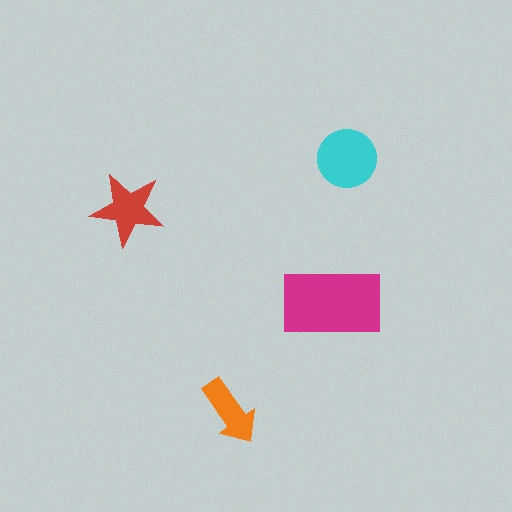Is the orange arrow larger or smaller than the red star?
Smaller.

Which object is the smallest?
The orange arrow.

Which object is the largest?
The magenta rectangle.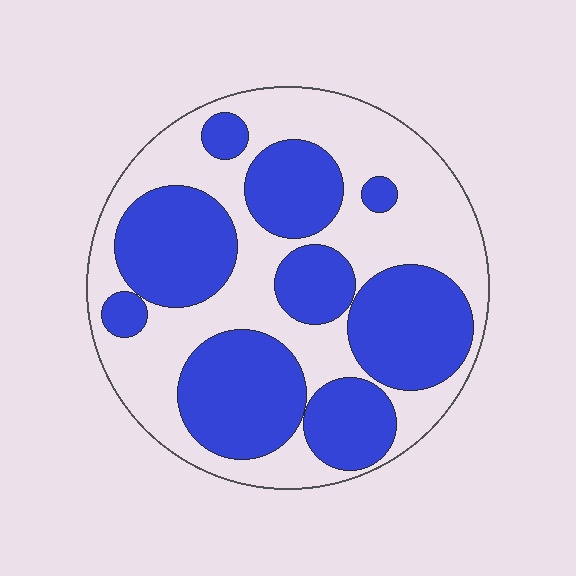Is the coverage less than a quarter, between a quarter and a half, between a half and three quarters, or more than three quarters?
Between a quarter and a half.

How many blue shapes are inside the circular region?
9.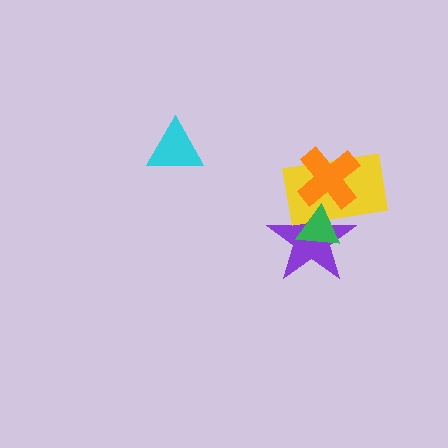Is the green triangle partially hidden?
No, no other shape covers it.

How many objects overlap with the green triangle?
3 objects overlap with the green triangle.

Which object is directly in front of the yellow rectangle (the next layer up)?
The orange cross is directly in front of the yellow rectangle.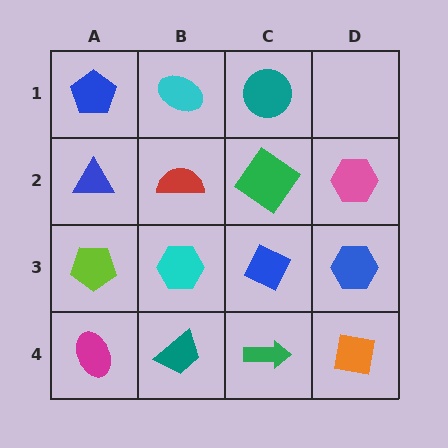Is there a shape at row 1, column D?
No, that cell is empty.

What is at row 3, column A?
A lime pentagon.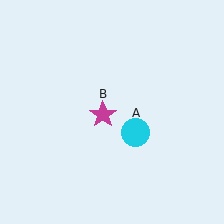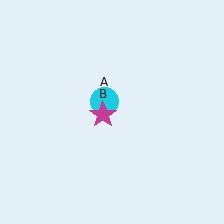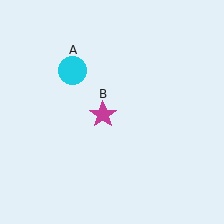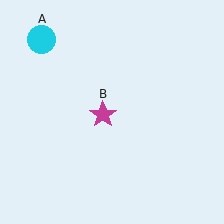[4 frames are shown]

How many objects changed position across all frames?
1 object changed position: cyan circle (object A).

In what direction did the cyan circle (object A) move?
The cyan circle (object A) moved up and to the left.